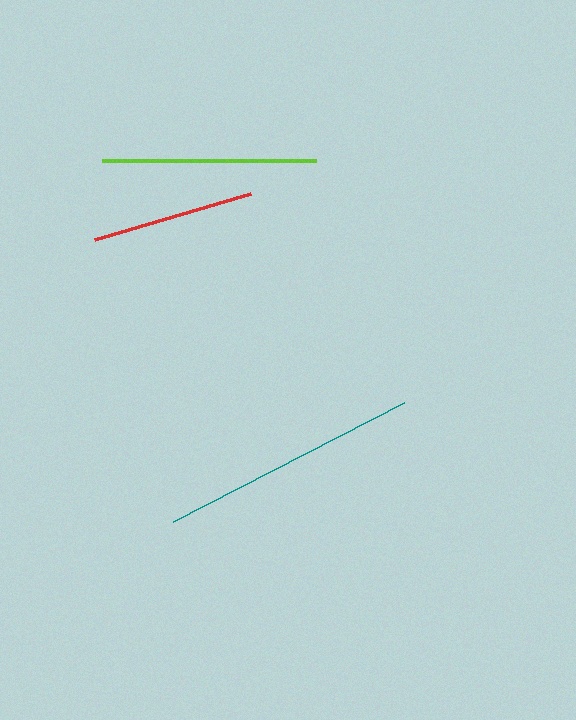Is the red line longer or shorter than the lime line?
The lime line is longer than the red line.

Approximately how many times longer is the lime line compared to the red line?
The lime line is approximately 1.3 times the length of the red line.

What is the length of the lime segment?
The lime segment is approximately 214 pixels long.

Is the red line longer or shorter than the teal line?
The teal line is longer than the red line.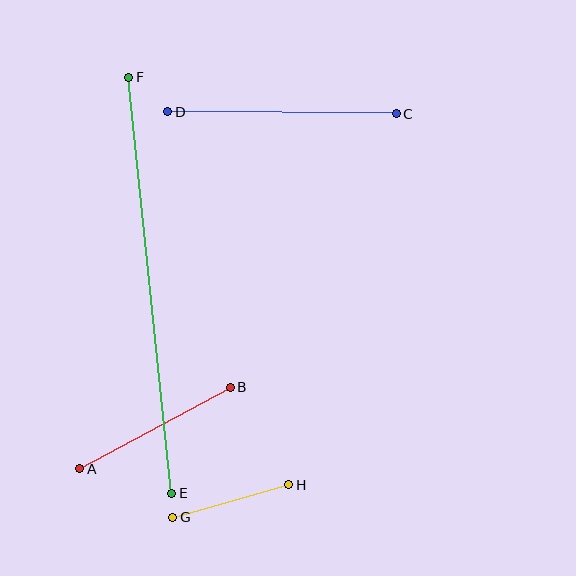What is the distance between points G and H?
The distance is approximately 120 pixels.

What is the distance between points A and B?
The distance is approximately 171 pixels.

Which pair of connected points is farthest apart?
Points E and F are farthest apart.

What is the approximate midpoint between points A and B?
The midpoint is at approximately (155, 428) pixels.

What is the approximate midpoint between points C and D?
The midpoint is at approximately (282, 113) pixels.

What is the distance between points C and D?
The distance is approximately 228 pixels.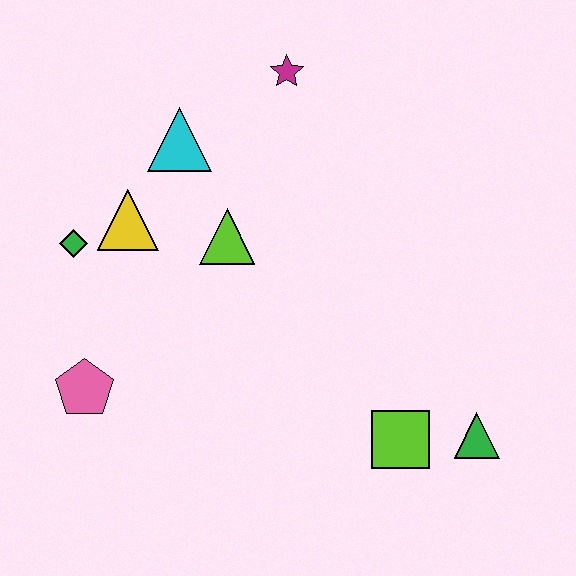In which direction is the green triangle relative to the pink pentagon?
The green triangle is to the right of the pink pentagon.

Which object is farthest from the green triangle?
The green diamond is farthest from the green triangle.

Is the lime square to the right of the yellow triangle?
Yes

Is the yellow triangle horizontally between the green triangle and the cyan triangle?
No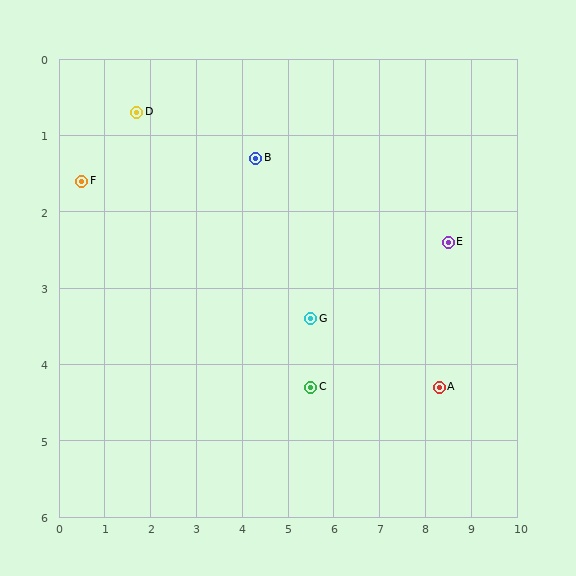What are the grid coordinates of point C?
Point C is at approximately (5.5, 4.3).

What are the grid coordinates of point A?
Point A is at approximately (8.3, 4.3).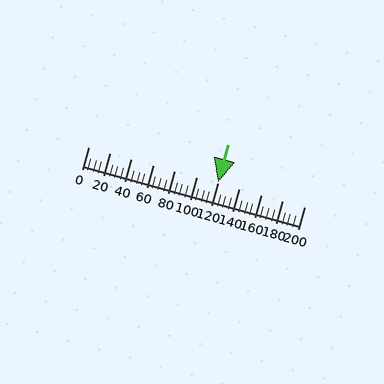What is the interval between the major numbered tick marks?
The major tick marks are spaced 20 units apart.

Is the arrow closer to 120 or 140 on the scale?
The arrow is closer to 120.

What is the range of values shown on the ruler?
The ruler shows values from 0 to 200.